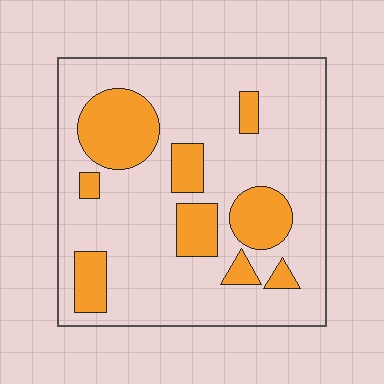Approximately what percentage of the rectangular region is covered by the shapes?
Approximately 25%.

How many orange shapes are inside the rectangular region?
9.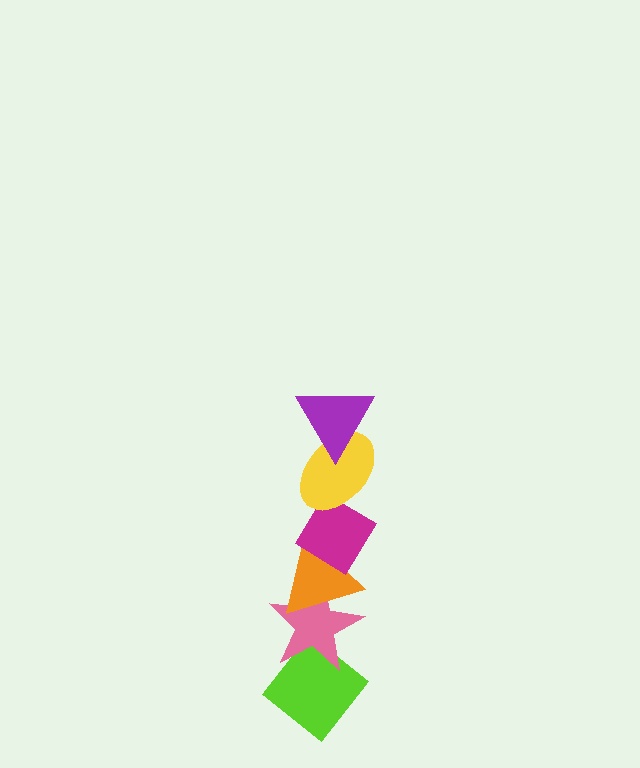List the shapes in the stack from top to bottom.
From top to bottom: the purple triangle, the yellow ellipse, the magenta diamond, the orange triangle, the pink star, the lime diamond.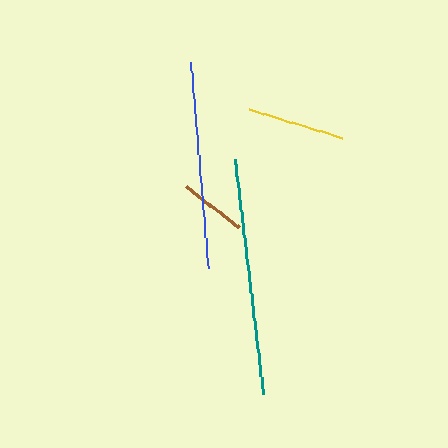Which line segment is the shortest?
The brown line is the shortest at approximately 67 pixels.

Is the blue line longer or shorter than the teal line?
The teal line is longer than the blue line.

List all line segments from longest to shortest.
From longest to shortest: teal, blue, yellow, brown.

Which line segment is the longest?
The teal line is the longest at approximately 237 pixels.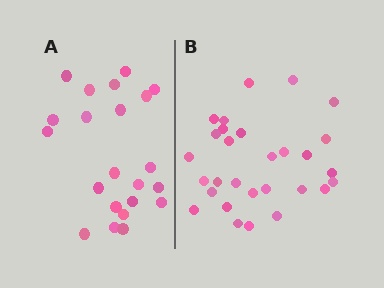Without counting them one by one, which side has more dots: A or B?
Region B (the right region) has more dots.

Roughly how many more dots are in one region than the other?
Region B has roughly 8 or so more dots than region A.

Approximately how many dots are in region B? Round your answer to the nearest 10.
About 30 dots. (The exact count is 29, which rounds to 30.)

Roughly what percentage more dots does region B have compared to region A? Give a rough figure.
About 30% more.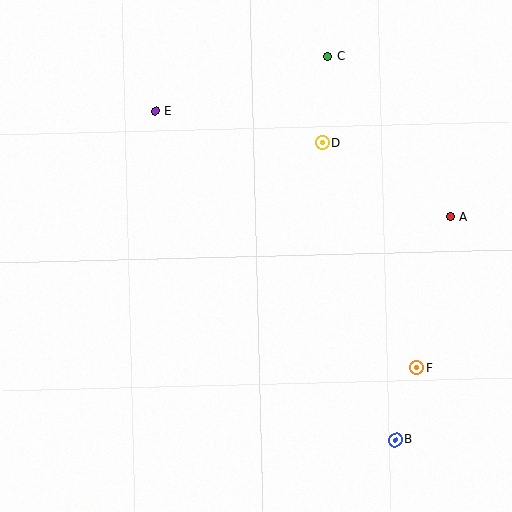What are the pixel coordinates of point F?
Point F is at (417, 368).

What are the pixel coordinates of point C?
Point C is at (328, 56).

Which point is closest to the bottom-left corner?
Point B is closest to the bottom-left corner.